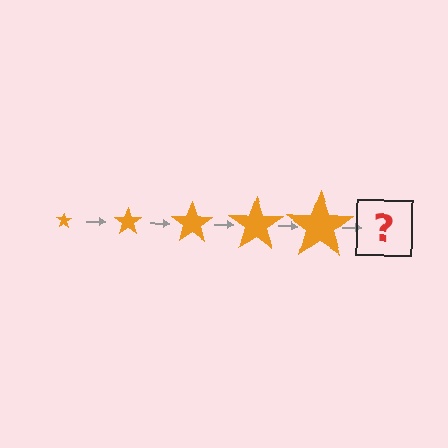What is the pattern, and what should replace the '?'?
The pattern is that the star gets progressively larger each step. The '?' should be an orange star, larger than the previous one.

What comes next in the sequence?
The next element should be an orange star, larger than the previous one.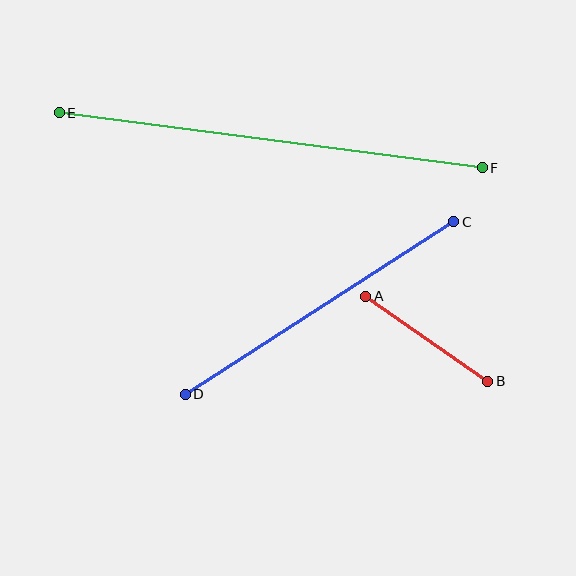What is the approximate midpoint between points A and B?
The midpoint is at approximately (427, 339) pixels.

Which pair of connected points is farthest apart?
Points E and F are farthest apart.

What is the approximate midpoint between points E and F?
The midpoint is at approximately (271, 140) pixels.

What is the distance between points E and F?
The distance is approximately 426 pixels.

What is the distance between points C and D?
The distance is approximately 319 pixels.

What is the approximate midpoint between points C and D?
The midpoint is at approximately (319, 308) pixels.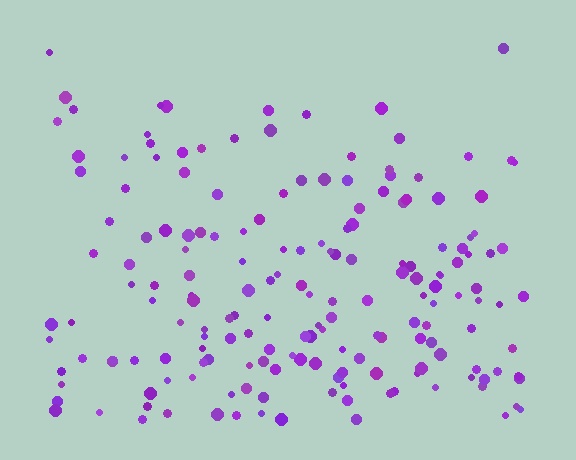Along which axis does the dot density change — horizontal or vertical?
Vertical.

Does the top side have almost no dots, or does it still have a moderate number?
Still a moderate number, just noticeably fewer than the bottom.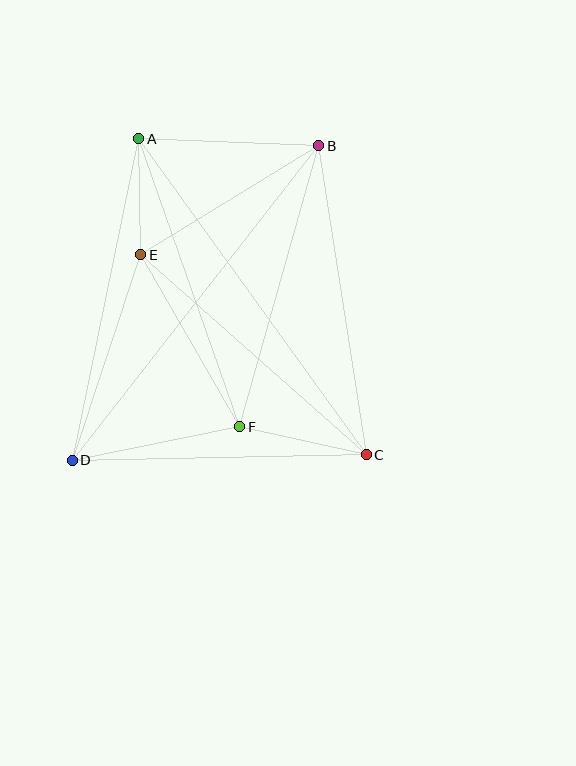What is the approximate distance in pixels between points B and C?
The distance between B and C is approximately 313 pixels.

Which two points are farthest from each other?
Points B and D are farthest from each other.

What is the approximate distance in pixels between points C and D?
The distance between C and D is approximately 294 pixels.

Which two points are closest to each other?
Points A and E are closest to each other.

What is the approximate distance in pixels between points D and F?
The distance between D and F is approximately 171 pixels.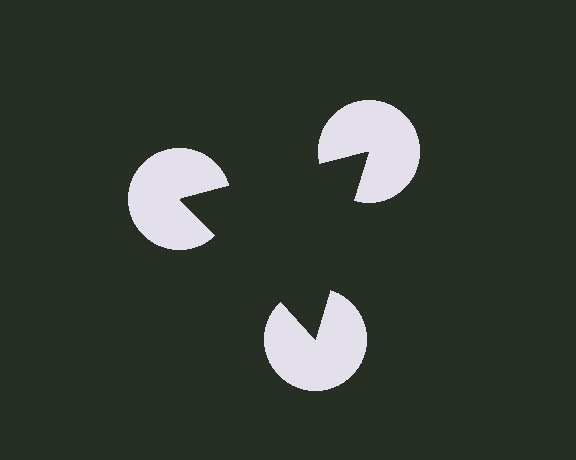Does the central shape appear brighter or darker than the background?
It typically appears slightly darker than the background, even though no actual brightness change is drawn.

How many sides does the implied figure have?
3 sides.